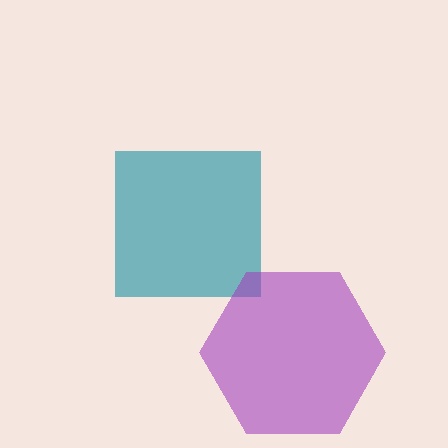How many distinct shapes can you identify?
There are 2 distinct shapes: a teal square, a purple hexagon.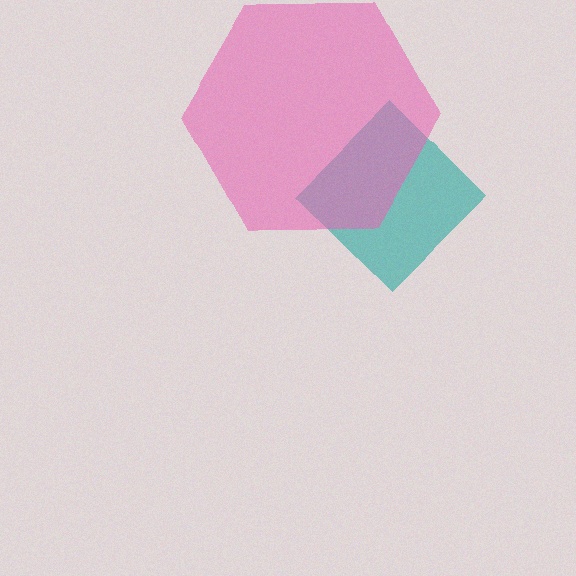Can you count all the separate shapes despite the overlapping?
Yes, there are 2 separate shapes.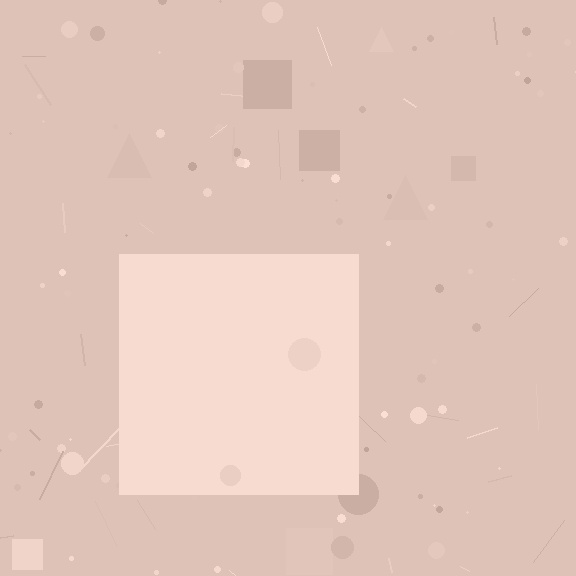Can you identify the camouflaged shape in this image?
The camouflaged shape is a square.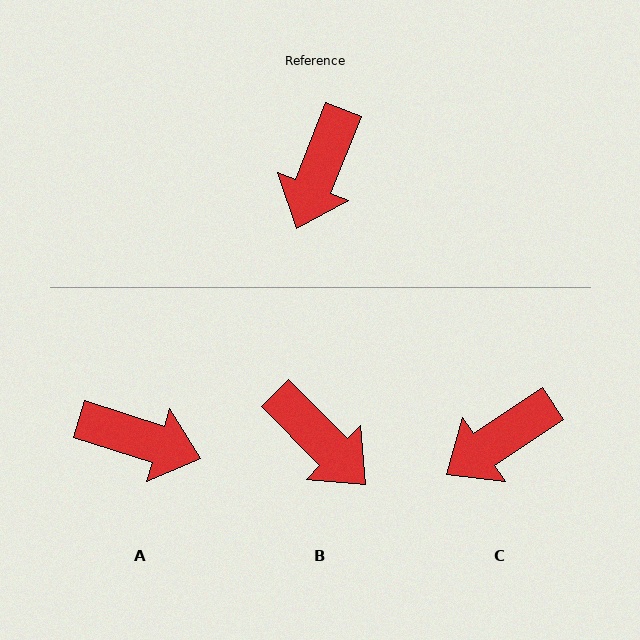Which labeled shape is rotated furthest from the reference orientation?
A, about 94 degrees away.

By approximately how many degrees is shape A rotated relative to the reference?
Approximately 94 degrees counter-clockwise.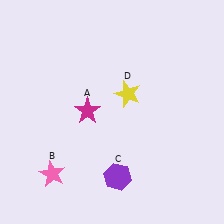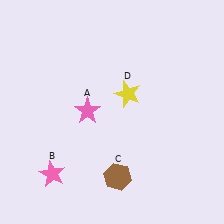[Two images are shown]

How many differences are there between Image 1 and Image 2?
There are 2 differences between the two images.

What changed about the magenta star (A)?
In Image 1, A is magenta. In Image 2, it changed to pink.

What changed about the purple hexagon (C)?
In Image 1, C is purple. In Image 2, it changed to brown.